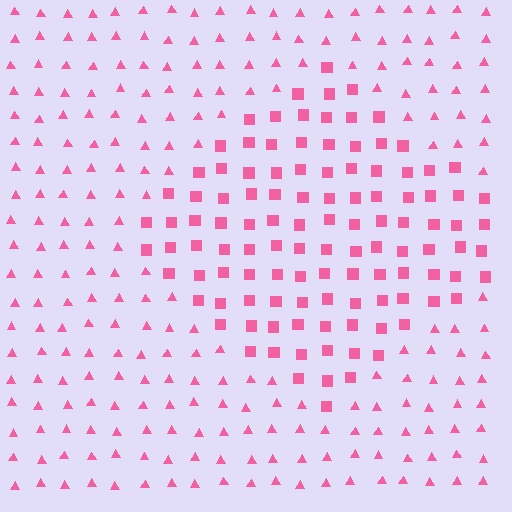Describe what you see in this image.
The image is filled with small pink elements arranged in a uniform grid. A diamond-shaped region contains squares, while the surrounding area contains triangles. The boundary is defined purely by the change in element shape.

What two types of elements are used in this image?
The image uses squares inside the diamond region and triangles outside it.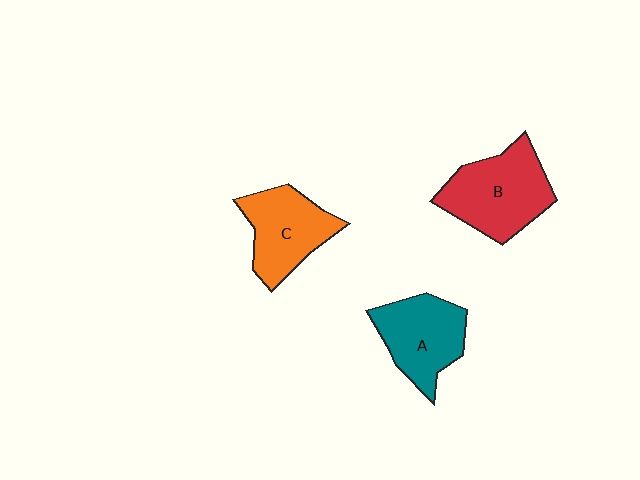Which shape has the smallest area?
Shape C (orange).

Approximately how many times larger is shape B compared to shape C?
Approximately 1.2 times.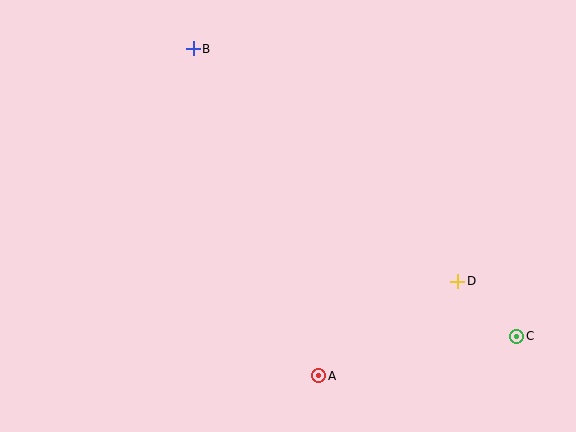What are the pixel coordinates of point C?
Point C is at (517, 336).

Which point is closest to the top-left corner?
Point B is closest to the top-left corner.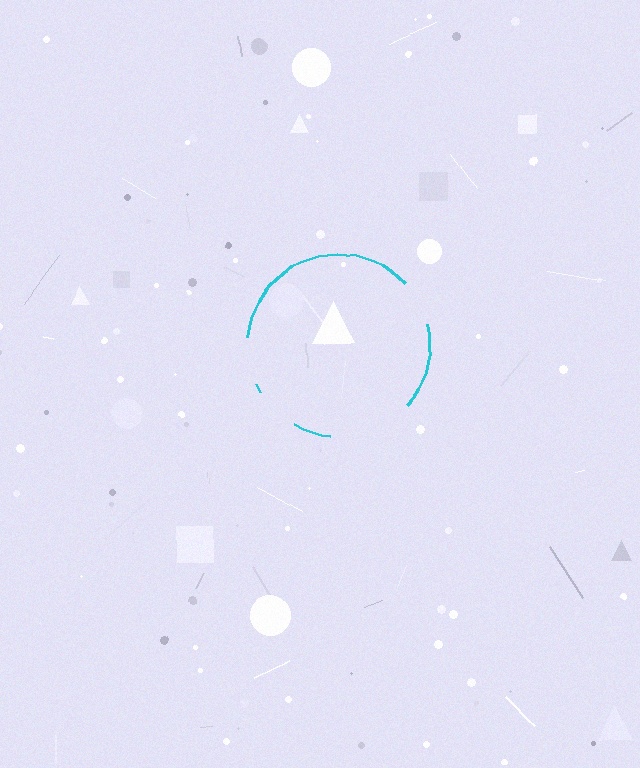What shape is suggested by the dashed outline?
The dashed outline suggests a circle.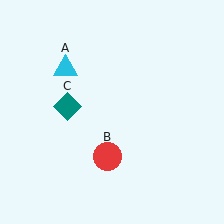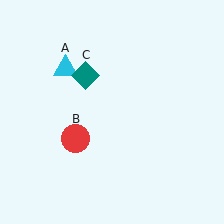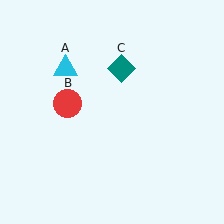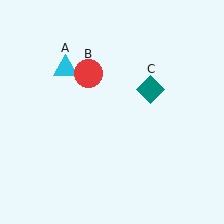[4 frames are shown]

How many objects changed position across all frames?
2 objects changed position: red circle (object B), teal diamond (object C).